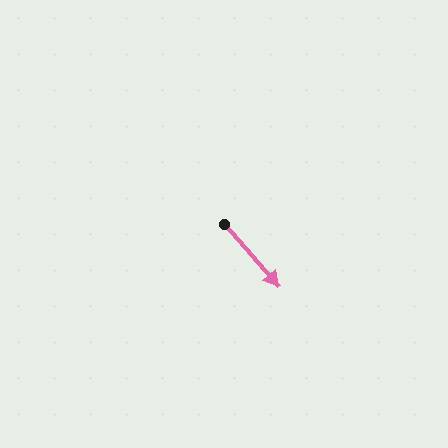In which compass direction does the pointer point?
Southeast.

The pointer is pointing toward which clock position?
Roughly 5 o'clock.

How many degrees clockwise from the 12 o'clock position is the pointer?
Approximately 139 degrees.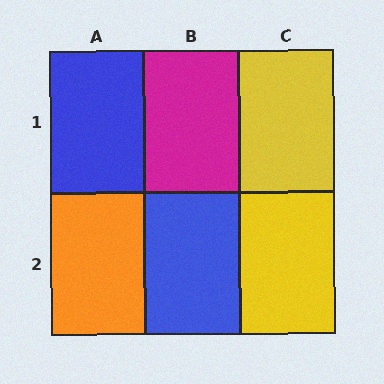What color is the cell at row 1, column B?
Magenta.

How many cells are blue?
2 cells are blue.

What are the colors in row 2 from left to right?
Orange, blue, yellow.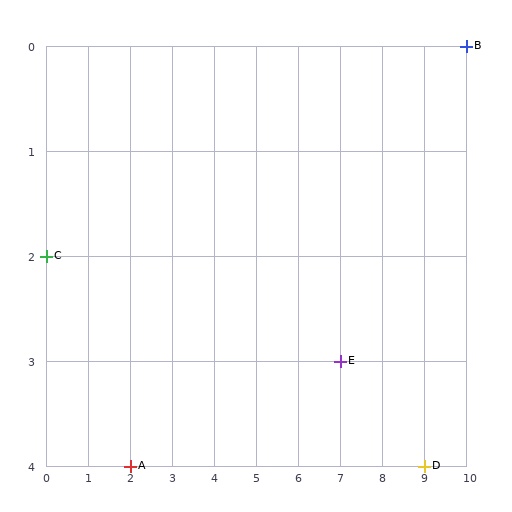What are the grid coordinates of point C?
Point C is at grid coordinates (0, 2).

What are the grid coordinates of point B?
Point B is at grid coordinates (10, 0).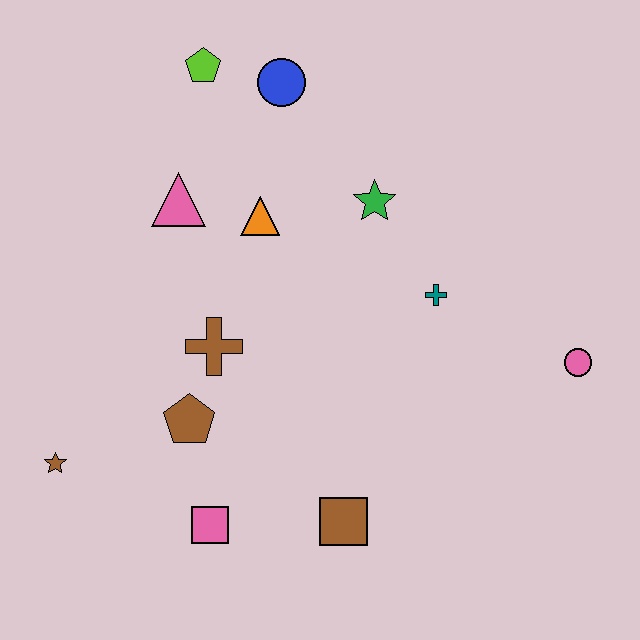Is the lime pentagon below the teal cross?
No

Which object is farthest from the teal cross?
The brown star is farthest from the teal cross.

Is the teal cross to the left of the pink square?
No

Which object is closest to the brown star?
The brown pentagon is closest to the brown star.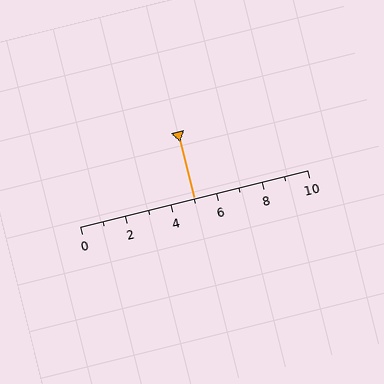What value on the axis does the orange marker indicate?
The marker indicates approximately 5.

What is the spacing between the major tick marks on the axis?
The major ticks are spaced 2 apart.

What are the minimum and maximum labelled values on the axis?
The axis runs from 0 to 10.